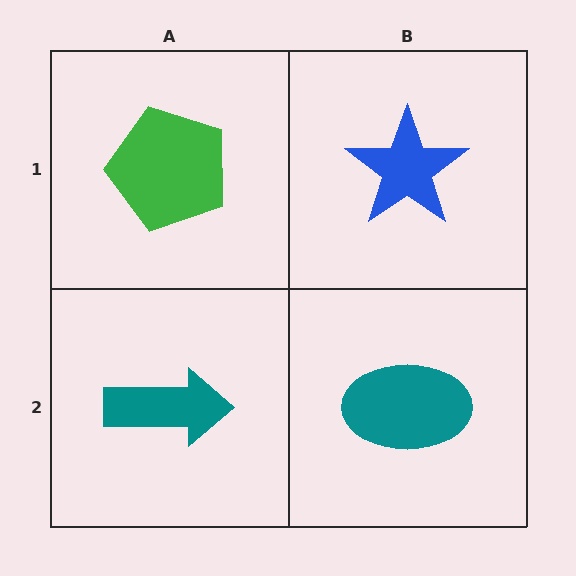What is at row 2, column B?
A teal ellipse.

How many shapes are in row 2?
2 shapes.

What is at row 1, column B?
A blue star.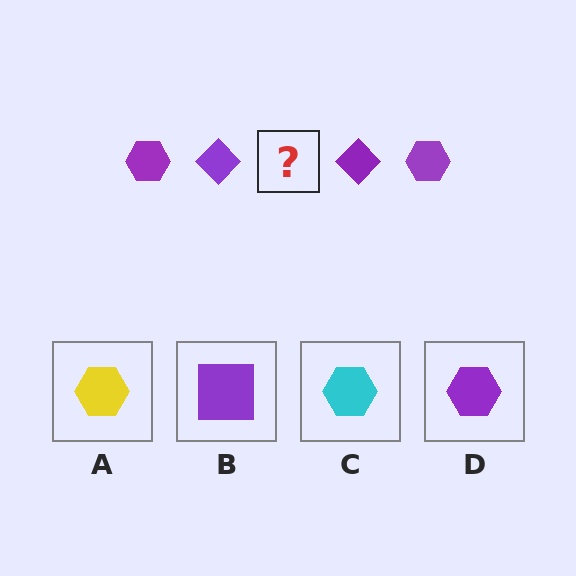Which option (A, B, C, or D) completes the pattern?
D.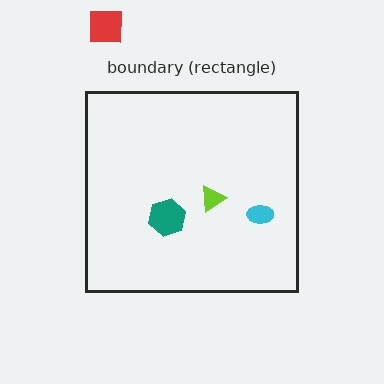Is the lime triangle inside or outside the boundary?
Inside.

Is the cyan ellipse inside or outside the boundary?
Inside.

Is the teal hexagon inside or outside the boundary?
Inside.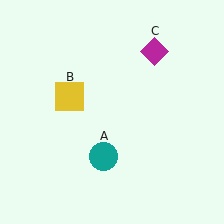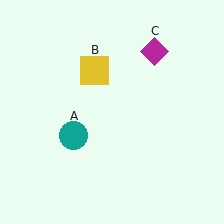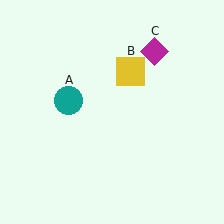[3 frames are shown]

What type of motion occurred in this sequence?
The teal circle (object A), yellow square (object B) rotated clockwise around the center of the scene.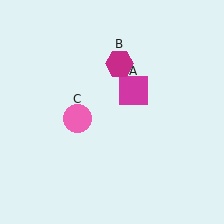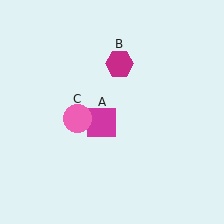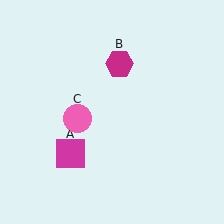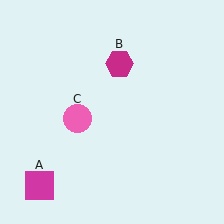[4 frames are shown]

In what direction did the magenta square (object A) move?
The magenta square (object A) moved down and to the left.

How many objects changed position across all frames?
1 object changed position: magenta square (object A).